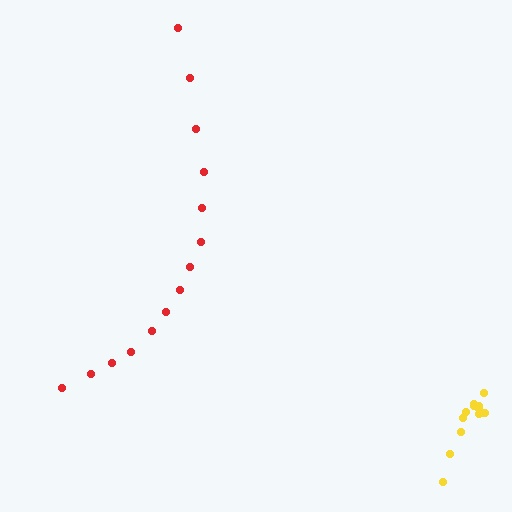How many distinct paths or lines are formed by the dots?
There are 2 distinct paths.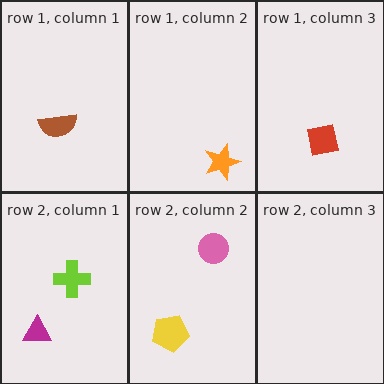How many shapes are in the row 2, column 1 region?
2.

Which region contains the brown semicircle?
The row 1, column 1 region.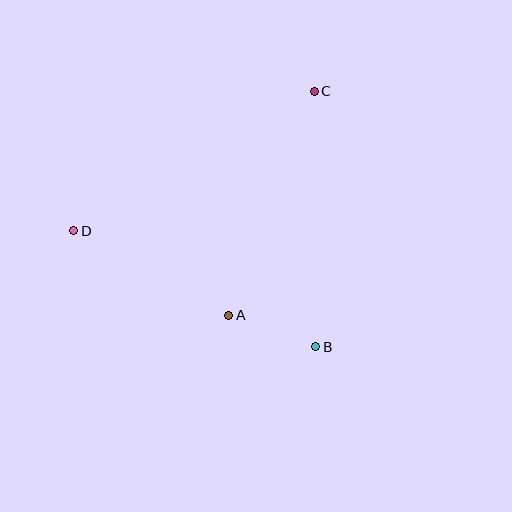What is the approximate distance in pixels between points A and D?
The distance between A and D is approximately 176 pixels.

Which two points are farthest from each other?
Points C and D are farthest from each other.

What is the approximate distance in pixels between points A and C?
The distance between A and C is approximately 240 pixels.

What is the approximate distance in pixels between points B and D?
The distance between B and D is approximately 268 pixels.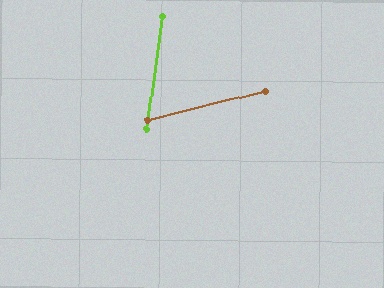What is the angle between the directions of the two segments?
Approximately 68 degrees.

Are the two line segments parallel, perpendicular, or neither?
Neither parallel nor perpendicular — they differ by about 68°.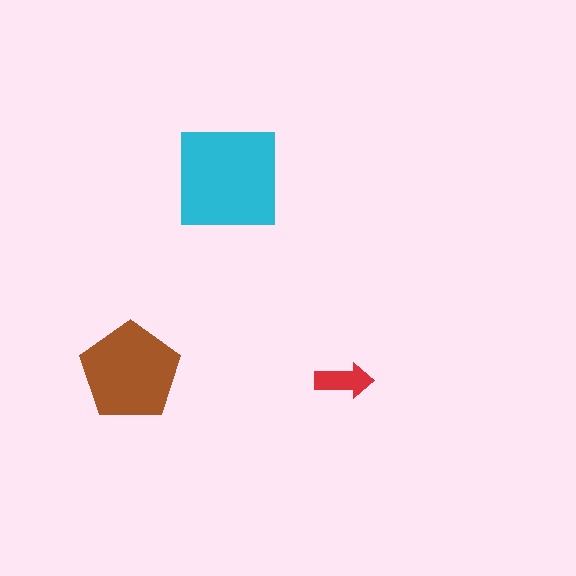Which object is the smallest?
The red arrow.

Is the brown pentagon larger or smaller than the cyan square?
Smaller.